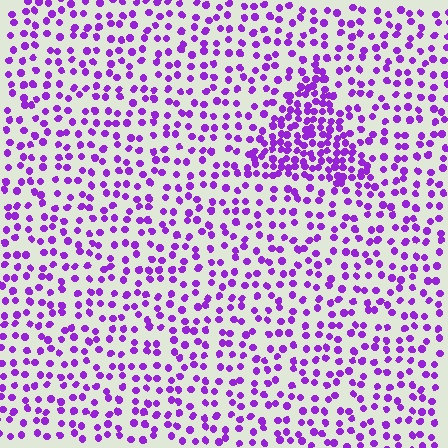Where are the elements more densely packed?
The elements are more densely packed inside the triangle boundary.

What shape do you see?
I see a triangle.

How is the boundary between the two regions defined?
The boundary is defined by a change in element density (approximately 2.2x ratio). All elements are the same color, size, and shape.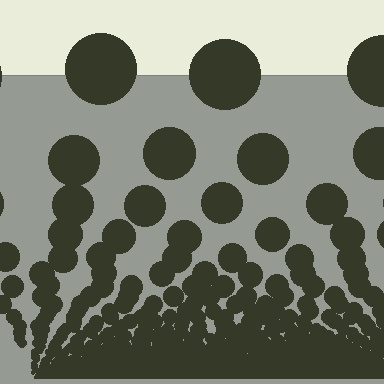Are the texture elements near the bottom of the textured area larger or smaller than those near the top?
Smaller. The gradient is inverted — elements near the bottom are smaller and denser.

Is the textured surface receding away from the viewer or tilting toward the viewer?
The surface appears to tilt toward the viewer. Texture elements get larger and sparser toward the top.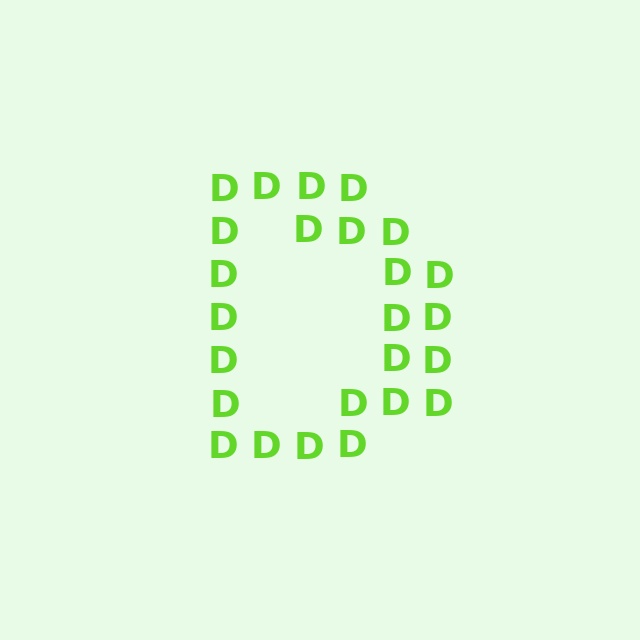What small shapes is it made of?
It is made of small letter D's.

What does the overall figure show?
The overall figure shows the letter D.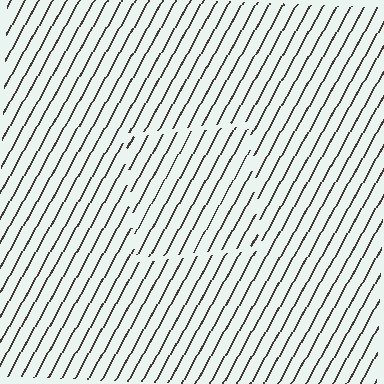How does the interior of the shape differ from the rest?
The interior of the shape contains the same grating, shifted by half a period — the contour is defined by the phase discontinuity where line-ends from the inner and outer gratings abut.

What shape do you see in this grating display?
An illusory square. The interior of the shape contains the same grating, shifted by half a period — the contour is defined by the phase discontinuity where line-ends from the inner and outer gratings abut.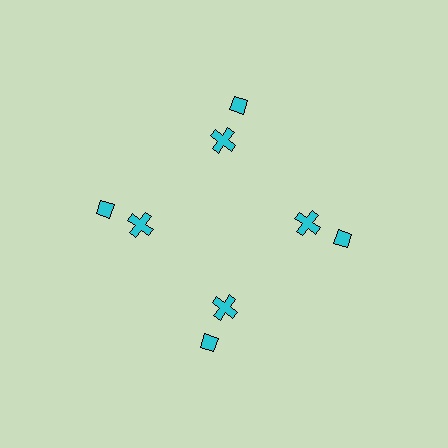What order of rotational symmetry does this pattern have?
This pattern has 4-fold rotational symmetry.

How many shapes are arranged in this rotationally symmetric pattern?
There are 8 shapes, arranged in 4 groups of 2.